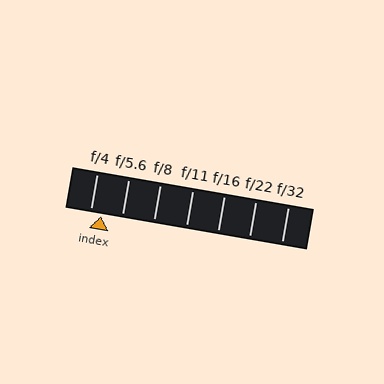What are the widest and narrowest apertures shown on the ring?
The widest aperture shown is f/4 and the narrowest is f/32.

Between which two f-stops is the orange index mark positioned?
The index mark is between f/4 and f/5.6.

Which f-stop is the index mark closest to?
The index mark is closest to f/4.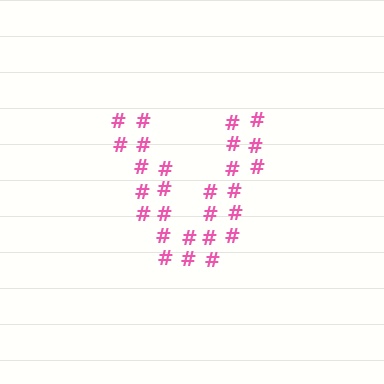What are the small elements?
The small elements are hash symbols.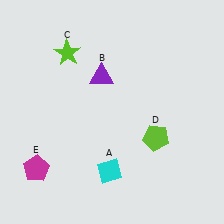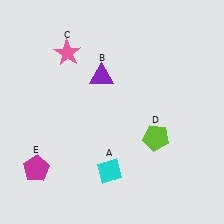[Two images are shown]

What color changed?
The star (C) changed from lime in Image 1 to pink in Image 2.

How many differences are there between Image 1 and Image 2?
There is 1 difference between the two images.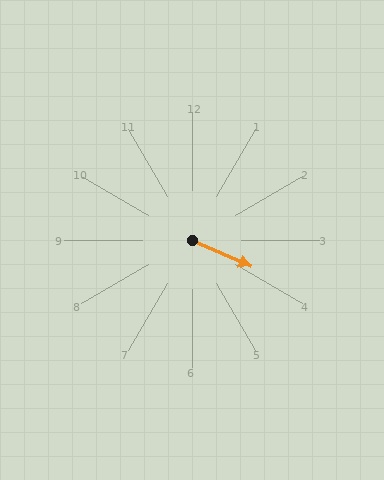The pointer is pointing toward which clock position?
Roughly 4 o'clock.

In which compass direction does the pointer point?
Southeast.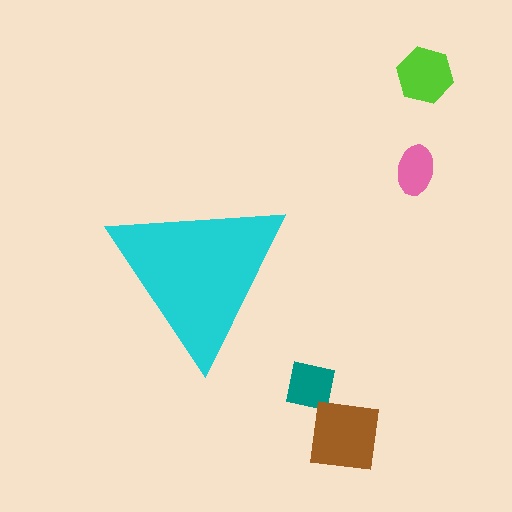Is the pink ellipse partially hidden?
No, the pink ellipse is fully visible.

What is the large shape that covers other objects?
A cyan triangle.